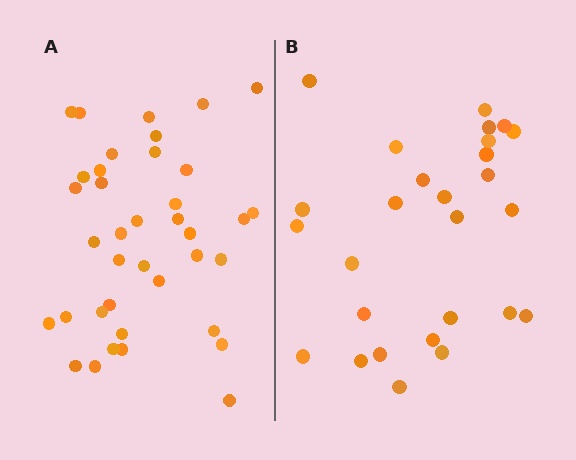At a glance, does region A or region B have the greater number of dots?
Region A (the left region) has more dots.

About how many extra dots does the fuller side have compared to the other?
Region A has roughly 12 or so more dots than region B.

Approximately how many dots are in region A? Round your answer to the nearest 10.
About 40 dots. (The exact count is 38, which rounds to 40.)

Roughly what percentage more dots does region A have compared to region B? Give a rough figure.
About 40% more.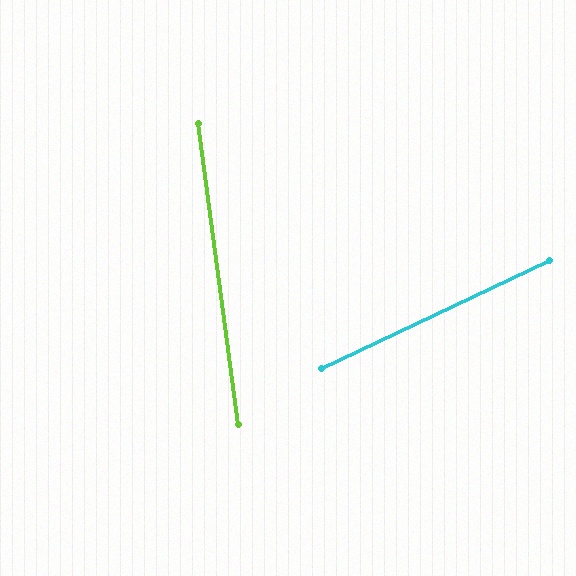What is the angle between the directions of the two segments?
Approximately 72 degrees.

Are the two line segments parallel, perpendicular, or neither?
Neither parallel nor perpendicular — they differ by about 72°.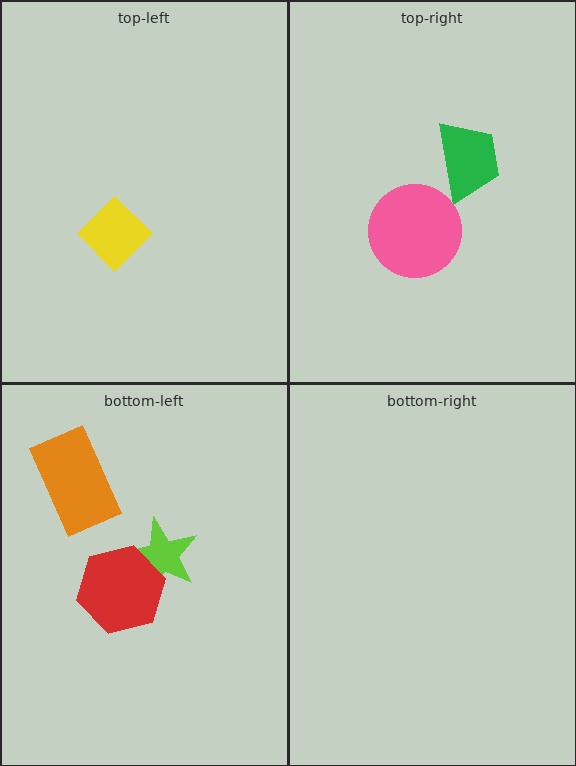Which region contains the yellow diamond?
The top-left region.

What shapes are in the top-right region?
The pink circle, the green trapezoid.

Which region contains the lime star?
The bottom-left region.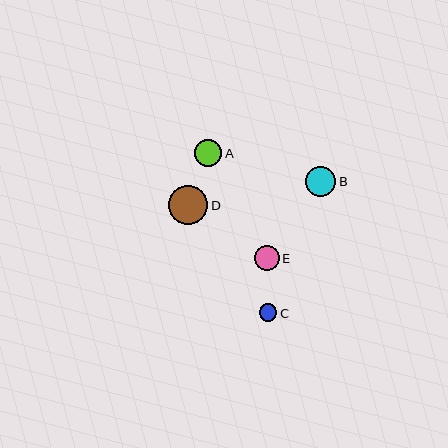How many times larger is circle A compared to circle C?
Circle A is approximately 1.6 times the size of circle C.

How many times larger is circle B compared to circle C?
Circle B is approximately 1.7 times the size of circle C.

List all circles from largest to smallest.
From largest to smallest: D, B, A, E, C.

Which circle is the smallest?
Circle C is the smallest with a size of approximately 17 pixels.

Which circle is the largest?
Circle D is the largest with a size of approximately 40 pixels.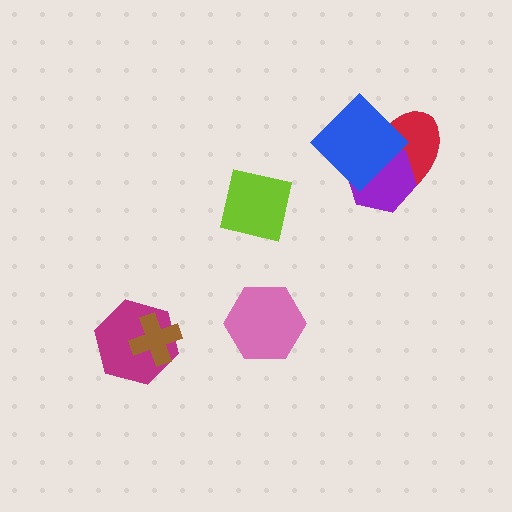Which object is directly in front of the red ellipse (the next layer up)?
The purple hexagon is directly in front of the red ellipse.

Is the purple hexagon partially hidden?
Yes, it is partially covered by another shape.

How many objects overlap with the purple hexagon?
2 objects overlap with the purple hexagon.